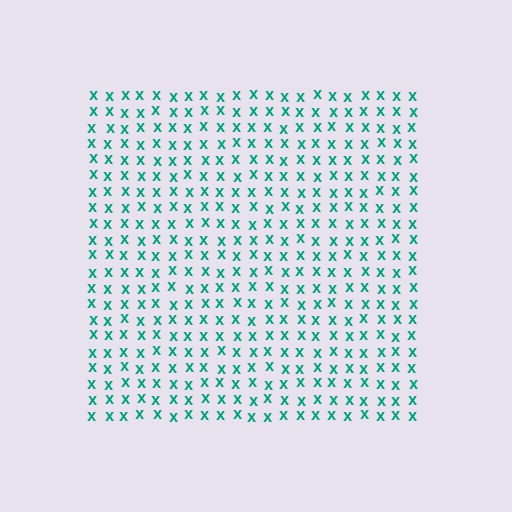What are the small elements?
The small elements are letter X's.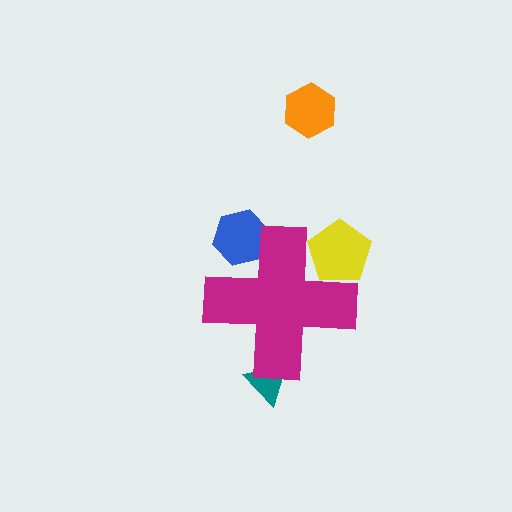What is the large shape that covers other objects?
A magenta cross.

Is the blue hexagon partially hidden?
Yes, the blue hexagon is partially hidden behind the magenta cross.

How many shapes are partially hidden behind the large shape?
3 shapes are partially hidden.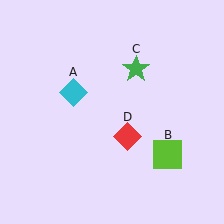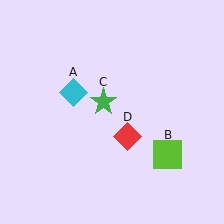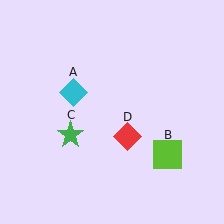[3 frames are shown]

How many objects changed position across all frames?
1 object changed position: green star (object C).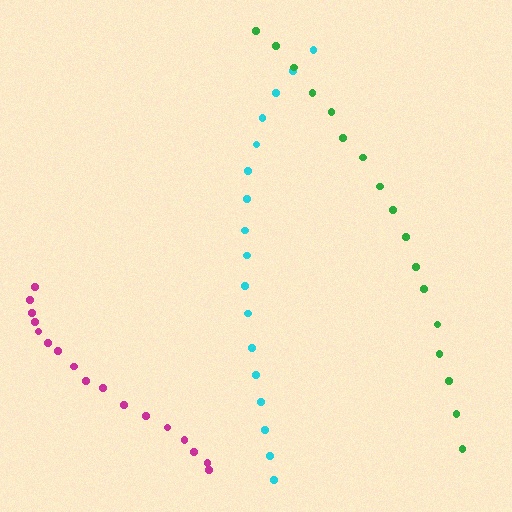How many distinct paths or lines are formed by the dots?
There are 3 distinct paths.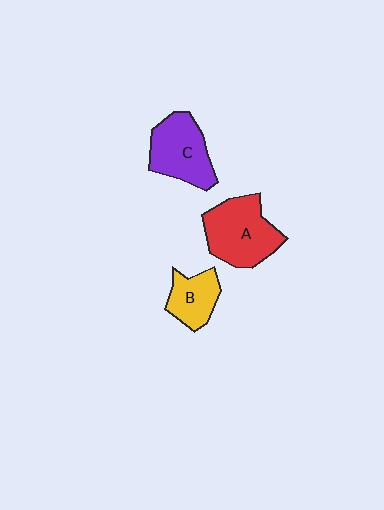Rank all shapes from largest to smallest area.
From largest to smallest: A (red), C (purple), B (yellow).